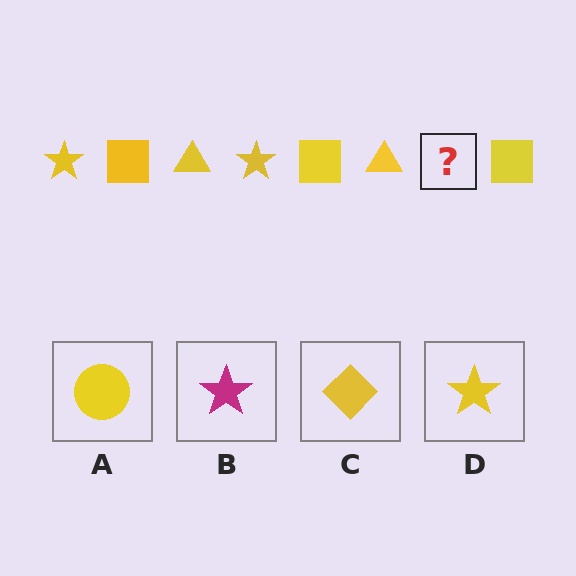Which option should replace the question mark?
Option D.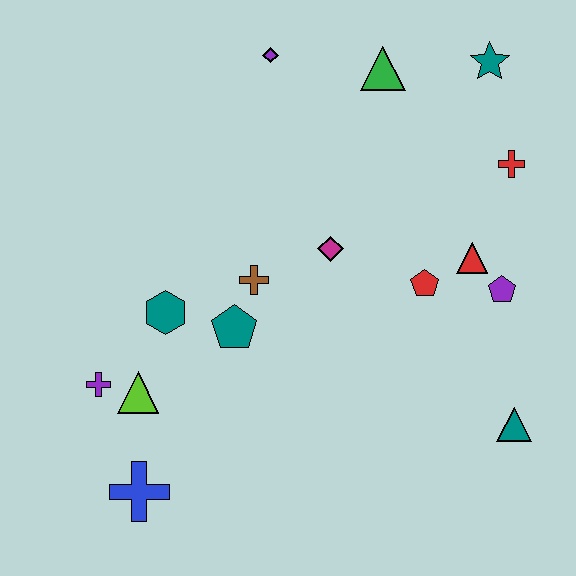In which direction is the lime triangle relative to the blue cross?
The lime triangle is above the blue cross.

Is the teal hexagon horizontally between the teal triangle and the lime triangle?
Yes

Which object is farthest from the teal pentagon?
The teal star is farthest from the teal pentagon.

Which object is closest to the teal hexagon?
The teal pentagon is closest to the teal hexagon.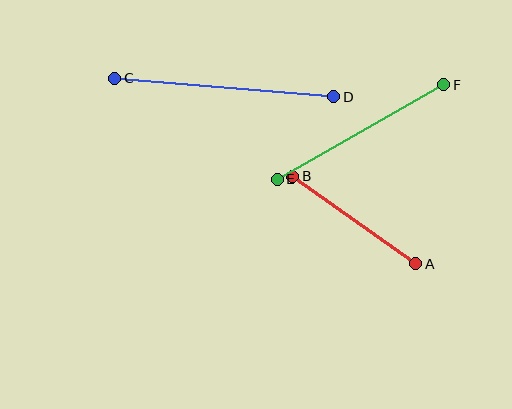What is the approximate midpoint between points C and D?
The midpoint is at approximately (224, 88) pixels.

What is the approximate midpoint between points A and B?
The midpoint is at approximately (354, 220) pixels.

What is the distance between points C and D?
The distance is approximately 219 pixels.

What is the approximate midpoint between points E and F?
The midpoint is at approximately (360, 132) pixels.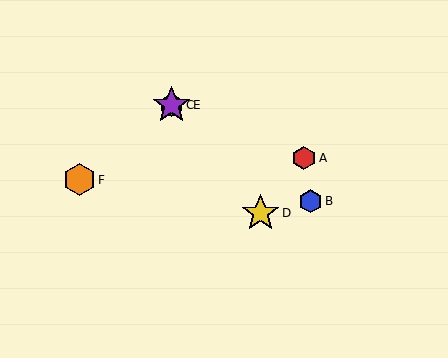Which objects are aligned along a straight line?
Objects C, D, E are aligned along a straight line.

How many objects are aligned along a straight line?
3 objects (C, D, E) are aligned along a straight line.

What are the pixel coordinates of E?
Object E is at (172, 105).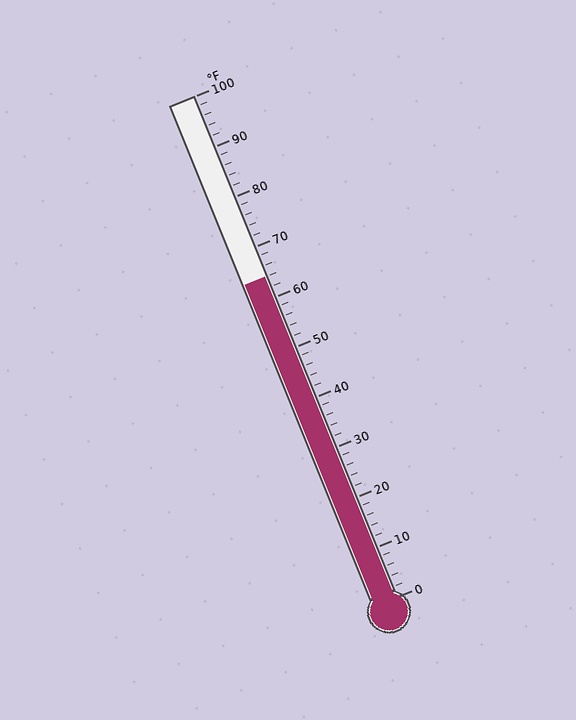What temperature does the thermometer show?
The thermometer shows approximately 64°F.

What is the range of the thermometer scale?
The thermometer scale ranges from 0°F to 100°F.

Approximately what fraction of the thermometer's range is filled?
The thermometer is filled to approximately 65% of its range.